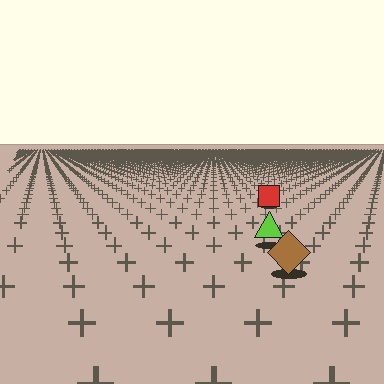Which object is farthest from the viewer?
The red square is farthest from the viewer. It appears smaller and the ground texture around it is denser.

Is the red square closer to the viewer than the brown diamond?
No. The brown diamond is closer — you can tell from the texture gradient: the ground texture is coarser near it.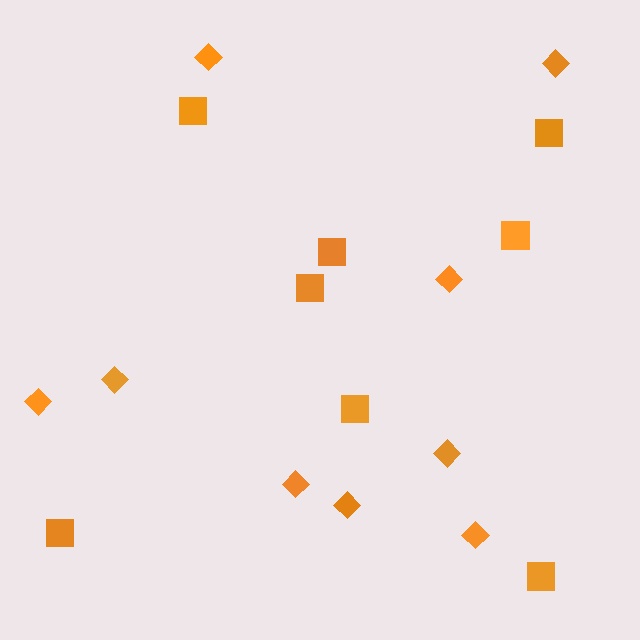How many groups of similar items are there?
There are 2 groups: one group of squares (8) and one group of diamonds (9).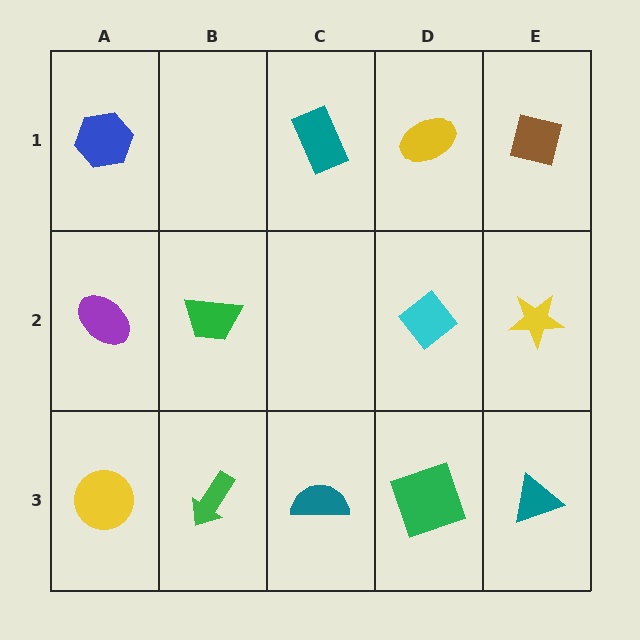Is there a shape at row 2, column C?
No, that cell is empty.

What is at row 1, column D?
A yellow ellipse.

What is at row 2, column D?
A cyan diamond.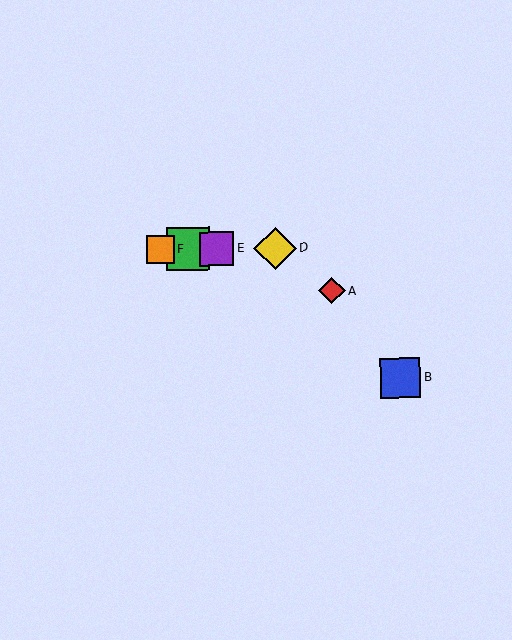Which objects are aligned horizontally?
Objects C, D, E, F are aligned horizontally.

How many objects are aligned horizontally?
4 objects (C, D, E, F) are aligned horizontally.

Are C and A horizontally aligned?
No, C is at y≈249 and A is at y≈291.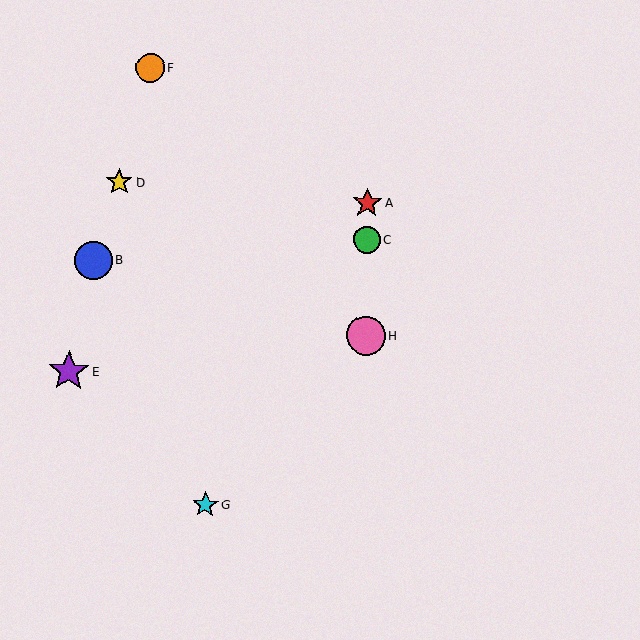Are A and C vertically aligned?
Yes, both are at x≈367.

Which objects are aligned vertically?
Objects A, C, H are aligned vertically.